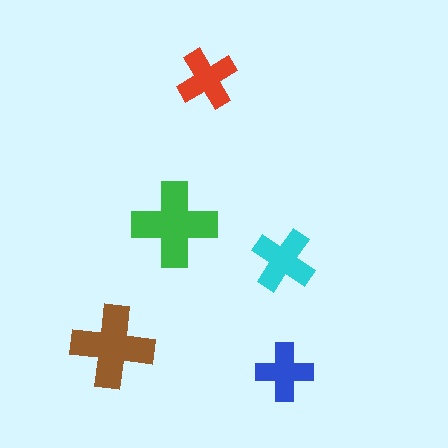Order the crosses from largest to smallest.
the green one, the brown one, the cyan one, the red one, the blue one.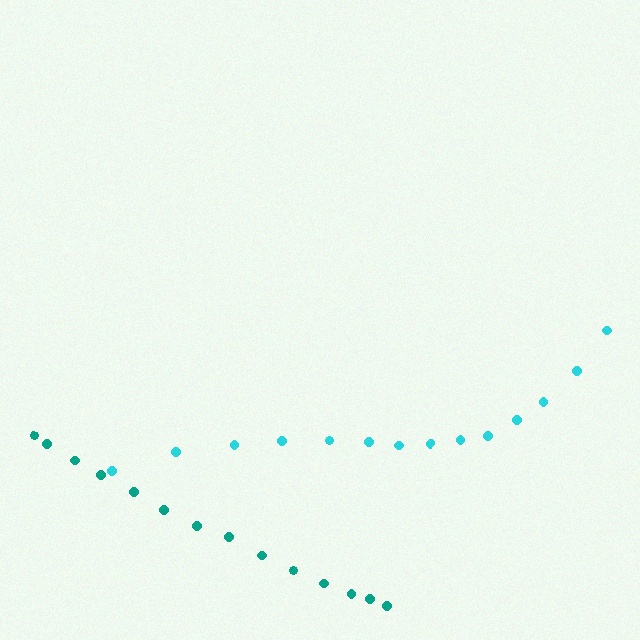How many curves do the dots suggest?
There are 2 distinct paths.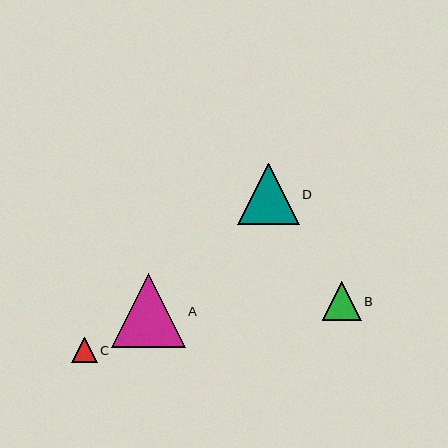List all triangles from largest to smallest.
From largest to smallest: A, D, B, C.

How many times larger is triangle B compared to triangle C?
Triangle B is approximately 1.5 times the size of triangle C.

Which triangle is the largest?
Triangle A is the largest with a size of approximately 74 pixels.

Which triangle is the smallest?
Triangle C is the smallest with a size of approximately 25 pixels.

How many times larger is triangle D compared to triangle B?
Triangle D is approximately 1.6 times the size of triangle B.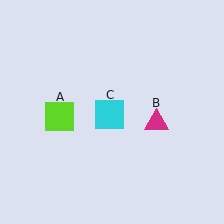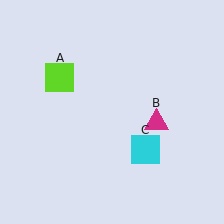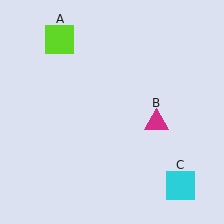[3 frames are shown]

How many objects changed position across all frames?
2 objects changed position: lime square (object A), cyan square (object C).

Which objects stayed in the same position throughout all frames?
Magenta triangle (object B) remained stationary.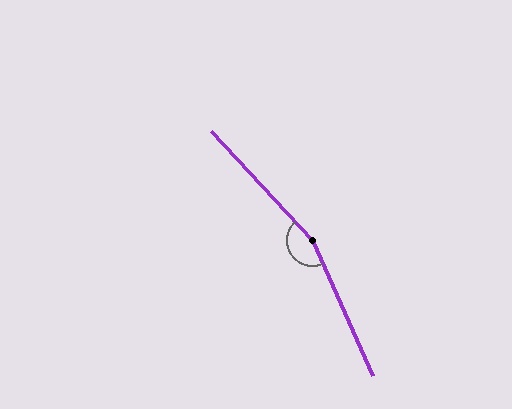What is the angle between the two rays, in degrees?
Approximately 161 degrees.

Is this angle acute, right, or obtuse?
It is obtuse.